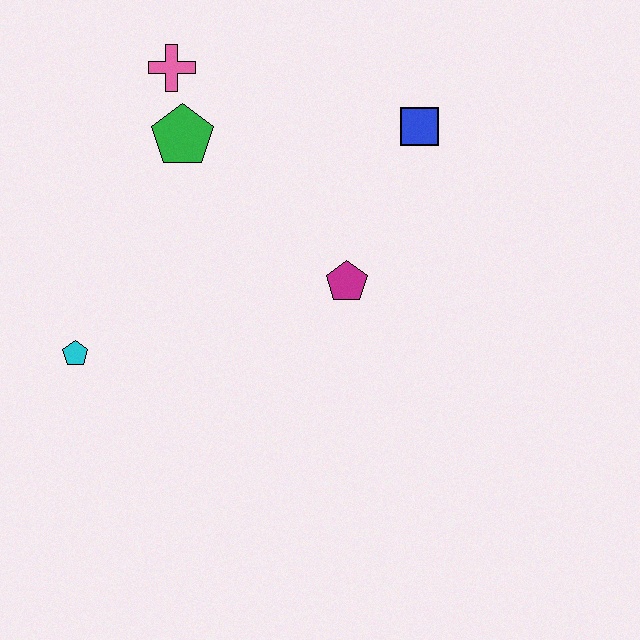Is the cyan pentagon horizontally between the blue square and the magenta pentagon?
No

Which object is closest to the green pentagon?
The pink cross is closest to the green pentagon.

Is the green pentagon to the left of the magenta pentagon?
Yes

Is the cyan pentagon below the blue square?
Yes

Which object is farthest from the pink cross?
The cyan pentagon is farthest from the pink cross.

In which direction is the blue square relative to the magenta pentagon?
The blue square is above the magenta pentagon.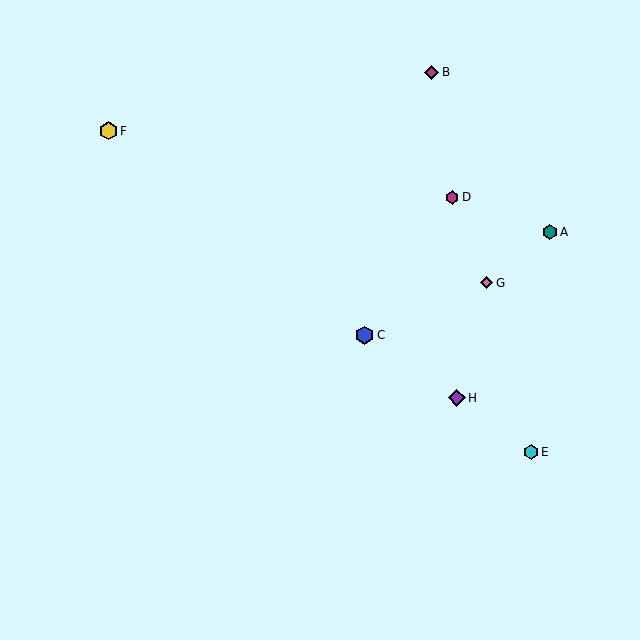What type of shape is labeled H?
Shape H is a purple diamond.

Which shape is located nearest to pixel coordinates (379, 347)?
The blue hexagon (labeled C) at (365, 335) is nearest to that location.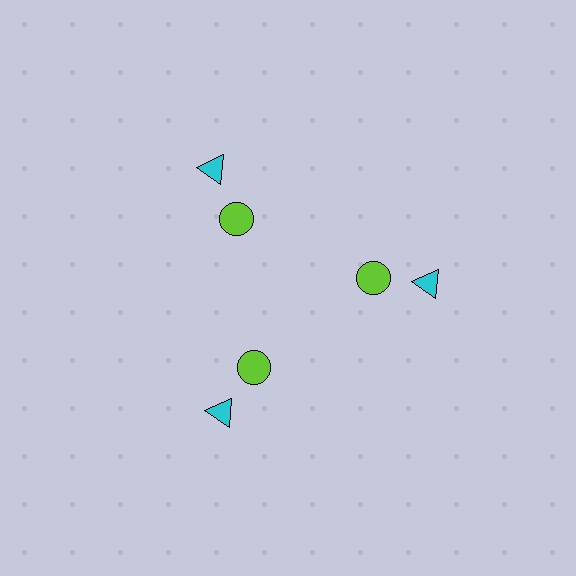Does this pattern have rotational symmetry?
Yes, this pattern has 3-fold rotational symmetry. It looks the same after rotating 120 degrees around the center.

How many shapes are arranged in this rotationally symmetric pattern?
There are 6 shapes, arranged in 3 groups of 2.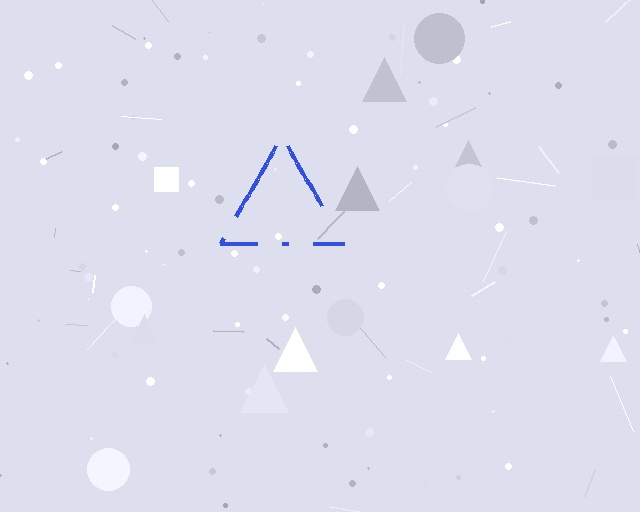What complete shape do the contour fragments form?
The contour fragments form a triangle.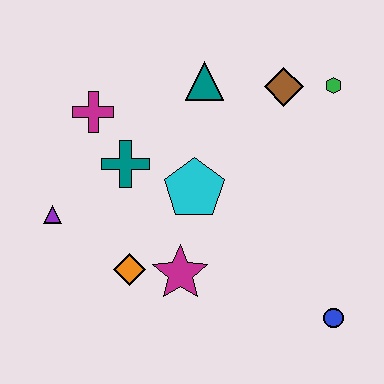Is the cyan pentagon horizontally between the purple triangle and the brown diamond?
Yes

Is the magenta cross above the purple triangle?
Yes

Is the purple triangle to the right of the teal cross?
No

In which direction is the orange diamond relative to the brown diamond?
The orange diamond is below the brown diamond.